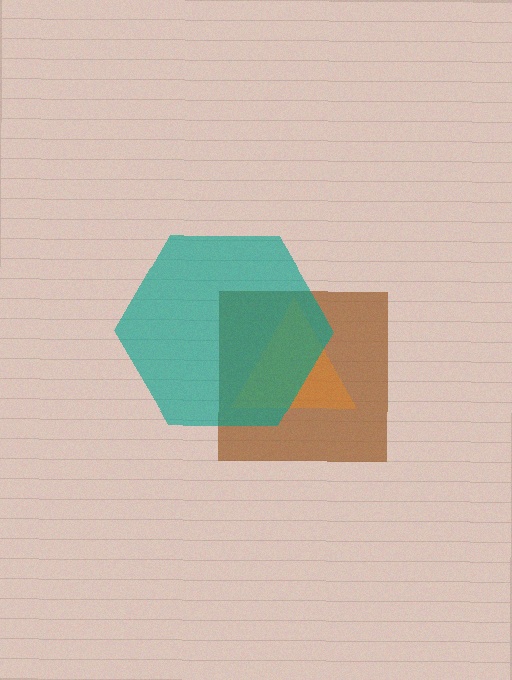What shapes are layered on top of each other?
The layered shapes are: a brown square, an orange triangle, a teal hexagon.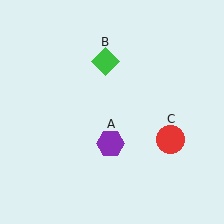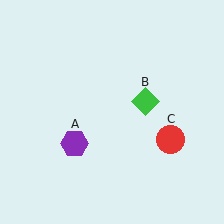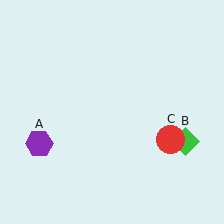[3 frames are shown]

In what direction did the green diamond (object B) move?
The green diamond (object B) moved down and to the right.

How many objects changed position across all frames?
2 objects changed position: purple hexagon (object A), green diamond (object B).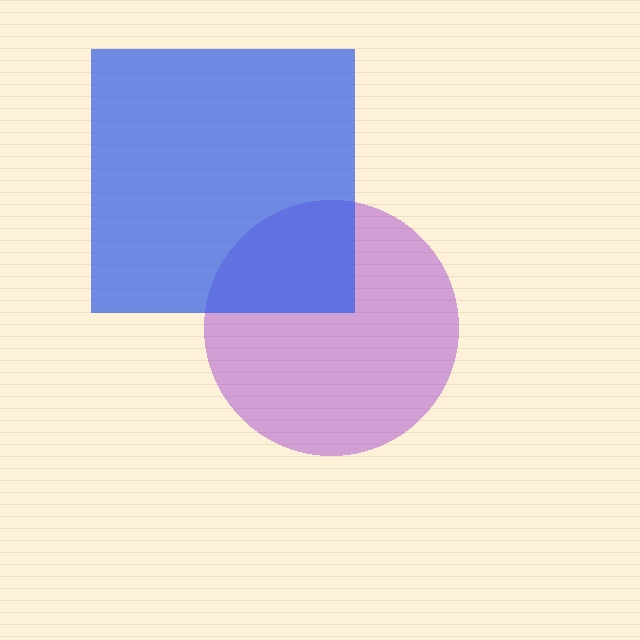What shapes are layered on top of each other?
The layered shapes are: a purple circle, a blue square.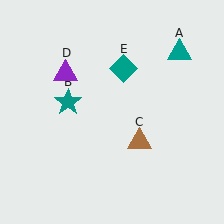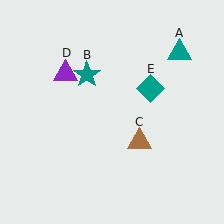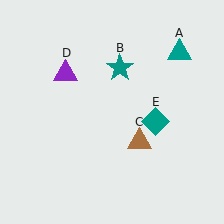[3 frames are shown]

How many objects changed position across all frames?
2 objects changed position: teal star (object B), teal diamond (object E).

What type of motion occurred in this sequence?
The teal star (object B), teal diamond (object E) rotated clockwise around the center of the scene.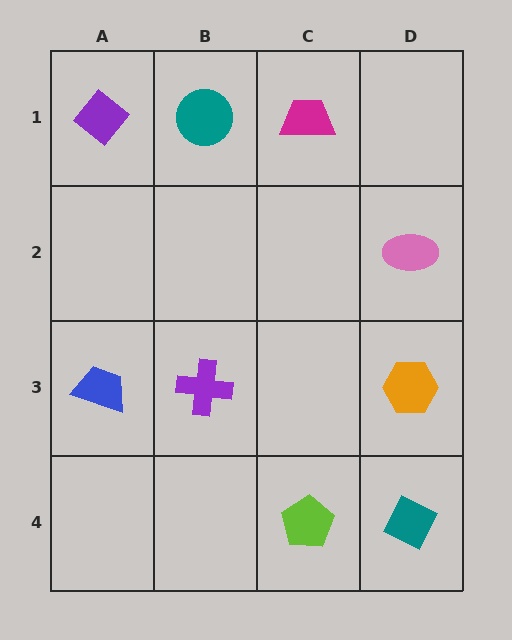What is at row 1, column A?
A purple diamond.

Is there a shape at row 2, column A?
No, that cell is empty.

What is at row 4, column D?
A teal diamond.